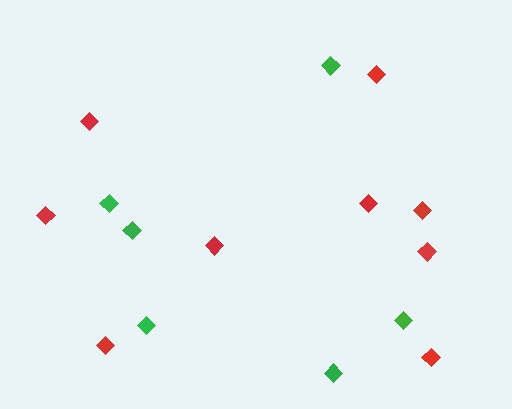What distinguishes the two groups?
There are 2 groups: one group of red diamonds (9) and one group of green diamonds (6).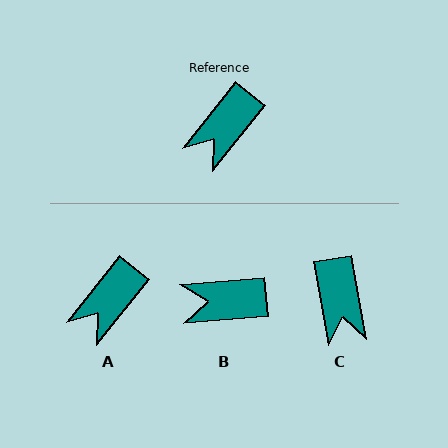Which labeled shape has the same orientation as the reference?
A.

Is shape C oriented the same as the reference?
No, it is off by about 48 degrees.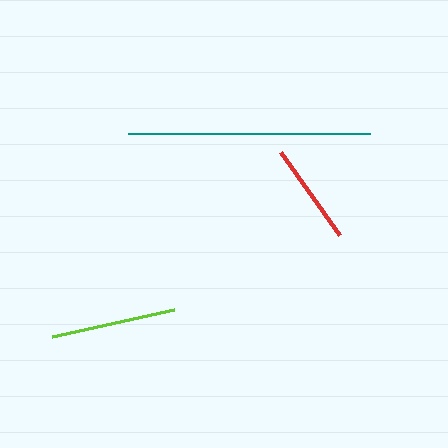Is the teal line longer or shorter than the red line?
The teal line is longer than the red line.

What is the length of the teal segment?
The teal segment is approximately 242 pixels long.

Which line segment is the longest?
The teal line is the longest at approximately 242 pixels.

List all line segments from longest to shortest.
From longest to shortest: teal, lime, red.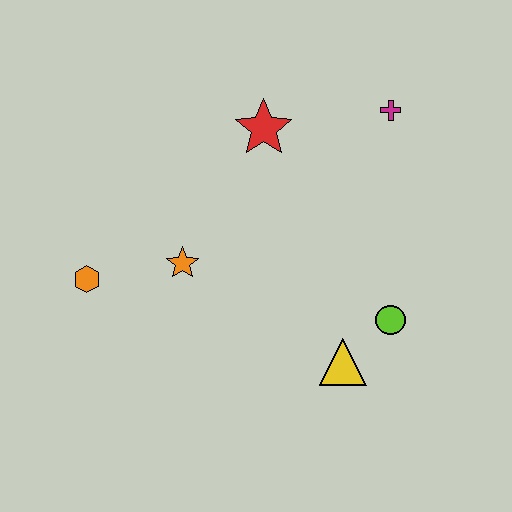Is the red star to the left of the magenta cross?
Yes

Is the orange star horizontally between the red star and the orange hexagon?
Yes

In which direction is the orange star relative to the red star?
The orange star is below the red star.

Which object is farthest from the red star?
The yellow triangle is farthest from the red star.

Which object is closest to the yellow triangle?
The lime circle is closest to the yellow triangle.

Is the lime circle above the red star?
No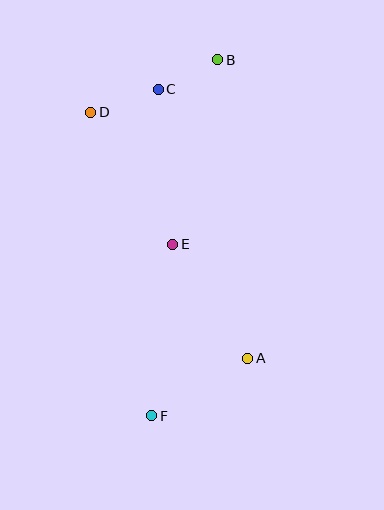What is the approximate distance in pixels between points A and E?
The distance between A and E is approximately 136 pixels.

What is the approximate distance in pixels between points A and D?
The distance between A and D is approximately 292 pixels.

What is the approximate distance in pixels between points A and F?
The distance between A and F is approximately 112 pixels.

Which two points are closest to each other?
Points B and C are closest to each other.